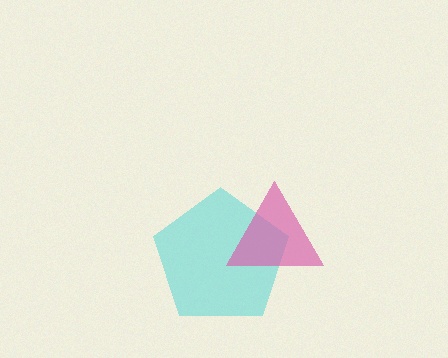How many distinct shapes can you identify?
There are 2 distinct shapes: a cyan pentagon, a pink triangle.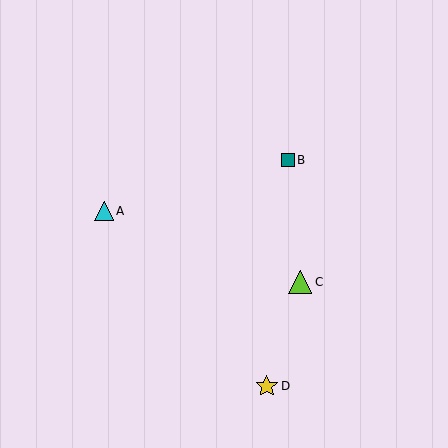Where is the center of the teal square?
The center of the teal square is at (288, 160).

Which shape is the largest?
The lime triangle (labeled C) is the largest.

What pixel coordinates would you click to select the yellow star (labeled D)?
Click at (267, 386) to select the yellow star D.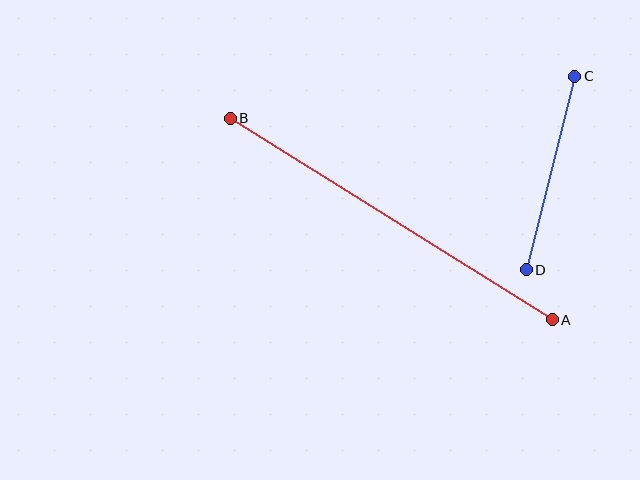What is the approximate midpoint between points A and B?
The midpoint is at approximately (391, 219) pixels.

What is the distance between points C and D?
The distance is approximately 200 pixels.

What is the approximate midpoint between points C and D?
The midpoint is at approximately (550, 173) pixels.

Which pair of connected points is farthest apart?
Points A and B are farthest apart.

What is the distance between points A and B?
The distance is approximately 380 pixels.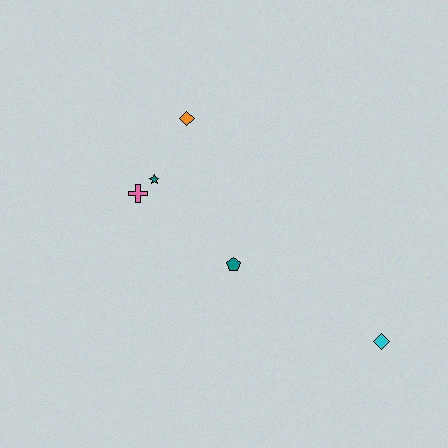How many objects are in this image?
There are 5 objects.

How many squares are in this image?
There are no squares.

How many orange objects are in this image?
There is 1 orange object.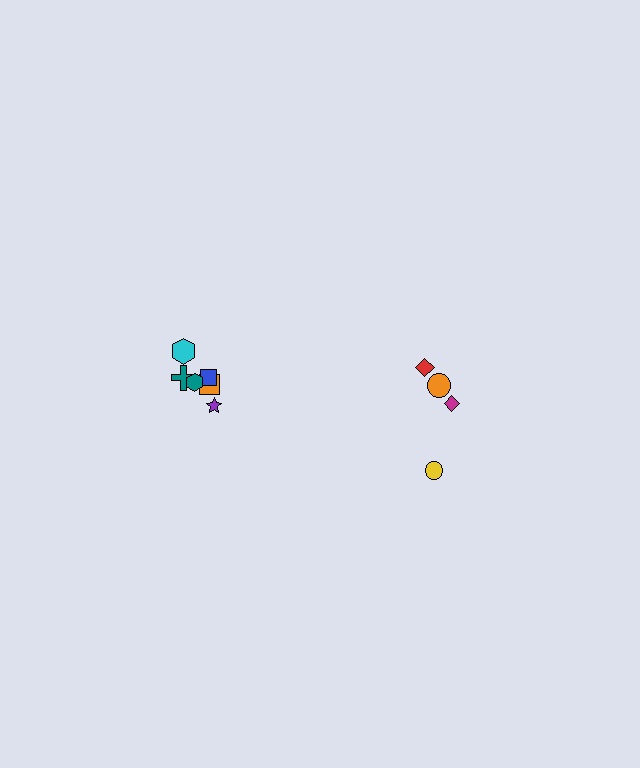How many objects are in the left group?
There are 6 objects.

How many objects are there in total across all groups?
There are 10 objects.